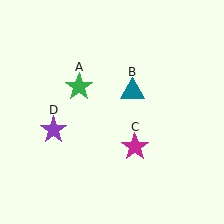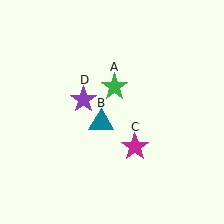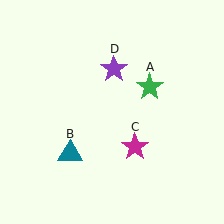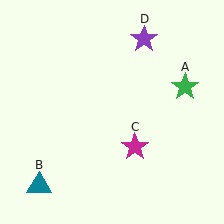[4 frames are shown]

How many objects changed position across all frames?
3 objects changed position: green star (object A), teal triangle (object B), purple star (object D).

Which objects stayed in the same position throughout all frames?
Magenta star (object C) remained stationary.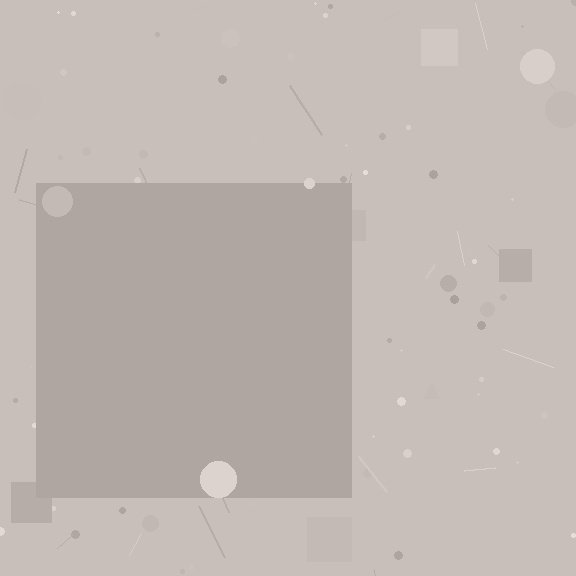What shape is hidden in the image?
A square is hidden in the image.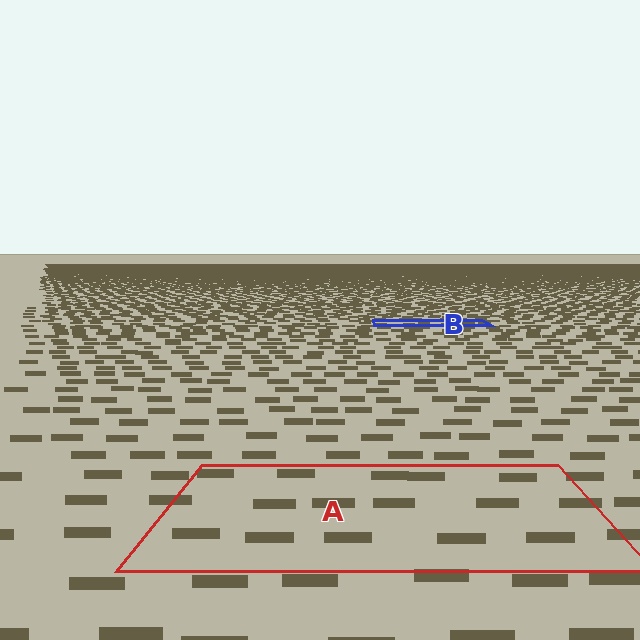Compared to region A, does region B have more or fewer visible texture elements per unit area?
Region B has more texture elements per unit area — they are packed more densely because it is farther away.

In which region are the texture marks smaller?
The texture marks are smaller in region B, because it is farther away.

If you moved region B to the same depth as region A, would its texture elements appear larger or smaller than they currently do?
They would appear larger. At a closer depth, the same texture elements are projected at a bigger on-screen size.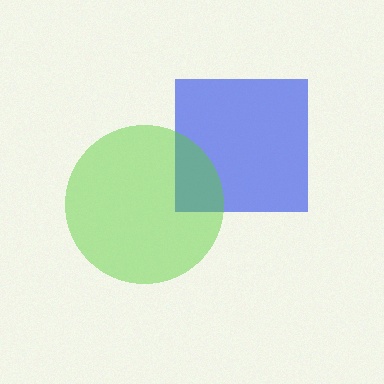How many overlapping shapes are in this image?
There are 2 overlapping shapes in the image.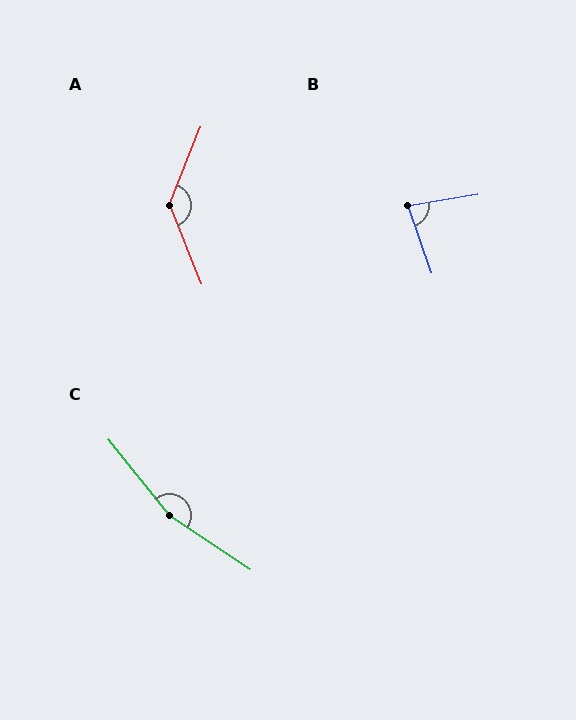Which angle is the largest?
C, at approximately 162 degrees.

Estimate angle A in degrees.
Approximately 136 degrees.